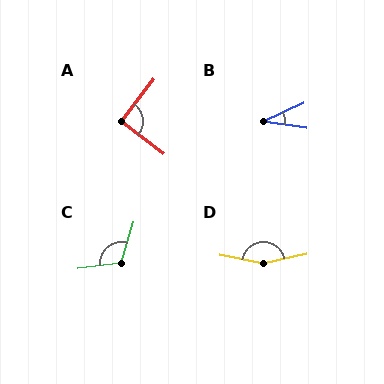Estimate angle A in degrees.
Approximately 91 degrees.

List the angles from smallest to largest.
B (34°), A (91°), C (115°), D (158°).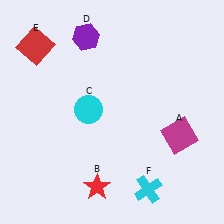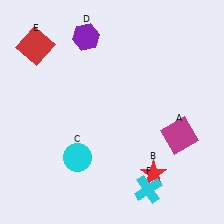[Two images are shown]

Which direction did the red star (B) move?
The red star (B) moved right.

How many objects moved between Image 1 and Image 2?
2 objects moved between the two images.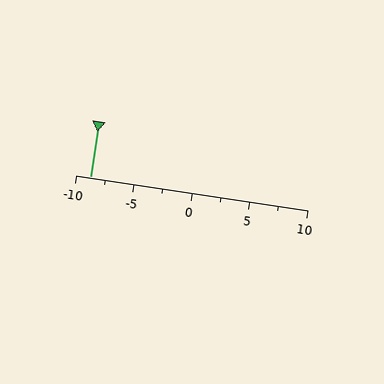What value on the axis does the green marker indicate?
The marker indicates approximately -8.8.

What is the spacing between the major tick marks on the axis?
The major ticks are spaced 5 apart.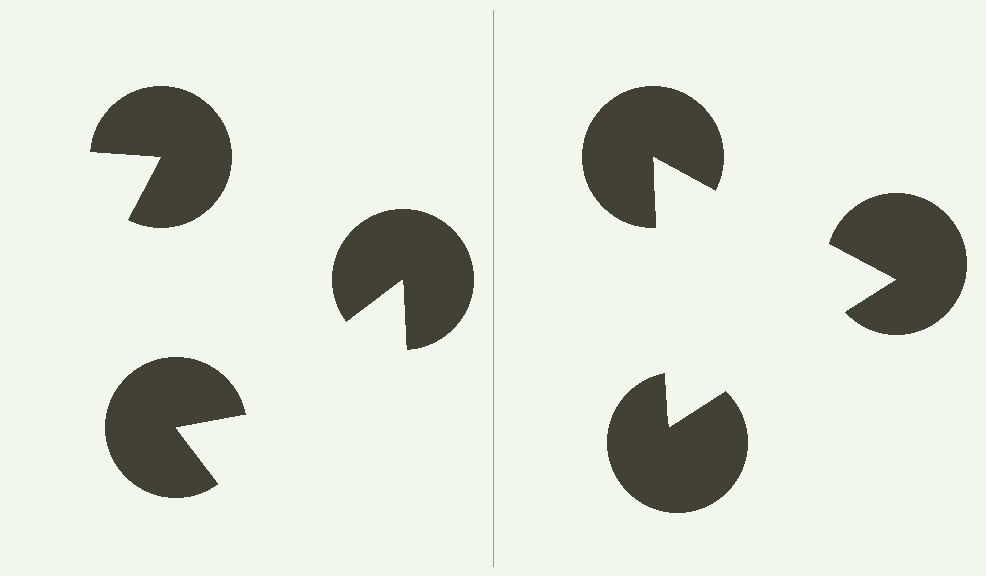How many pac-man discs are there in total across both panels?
6 — 3 on each side.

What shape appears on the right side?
An illusory triangle.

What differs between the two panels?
The pac-man discs are positioned identically on both sides; only the wedge orientations differ. On the right they align to a triangle; on the left they are misaligned.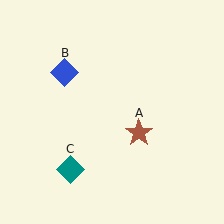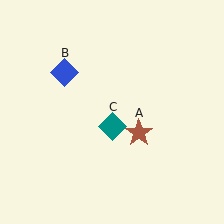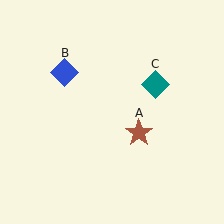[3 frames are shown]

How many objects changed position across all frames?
1 object changed position: teal diamond (object C).